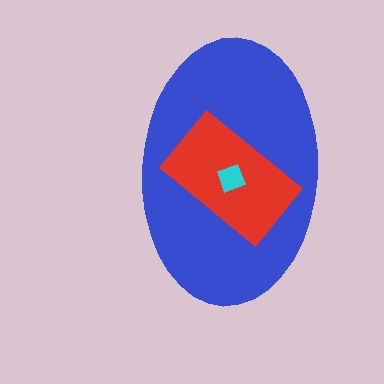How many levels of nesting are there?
3.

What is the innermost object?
The cyan diamond.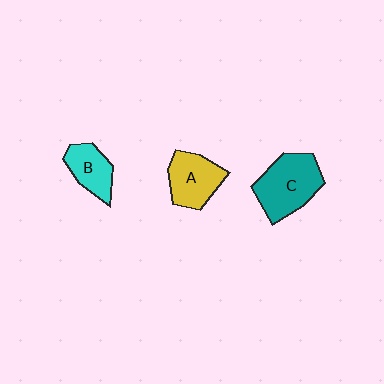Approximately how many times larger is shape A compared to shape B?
Approximately 1.3 times.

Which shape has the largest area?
Shape C (teal).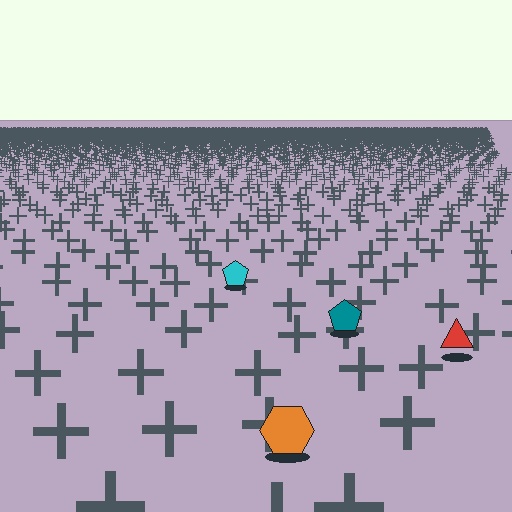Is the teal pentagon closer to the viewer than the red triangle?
No. The red triangle is closer — you can tell from the texture gradient: the ground texture is coarser near it.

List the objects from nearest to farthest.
From nearest to farthest: the orange hexagon, the red triangle, the teal pentagon, the cyan pentagon.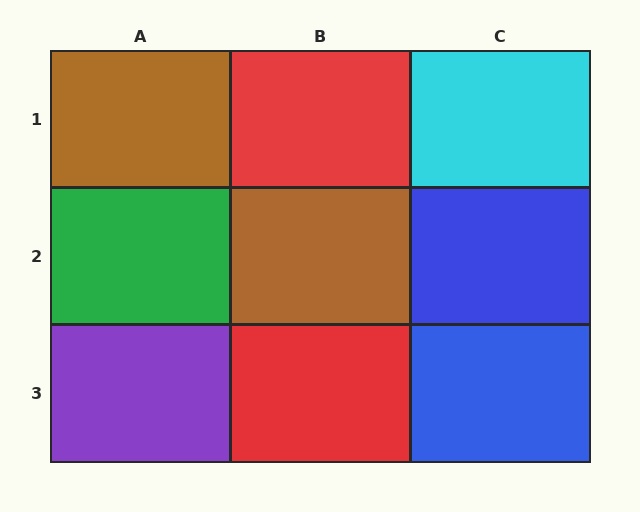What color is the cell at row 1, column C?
Cyan.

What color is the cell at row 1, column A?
Brown.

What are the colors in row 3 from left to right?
Purple, red, blue.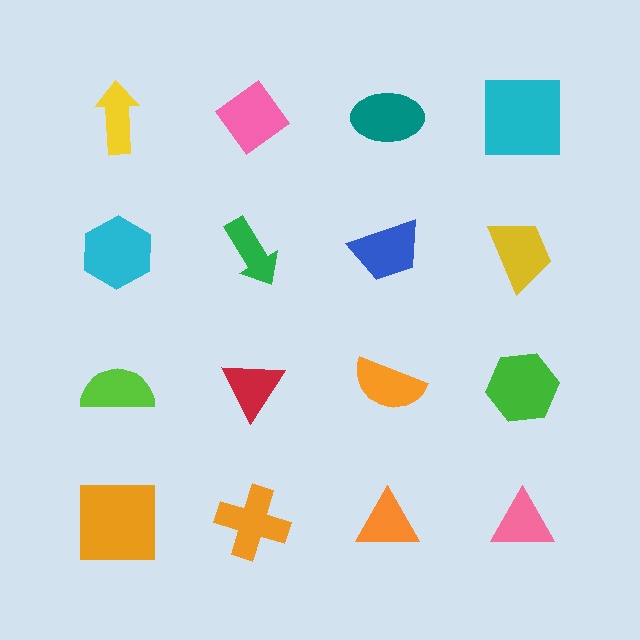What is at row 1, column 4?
A cyan square.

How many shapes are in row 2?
4 shapes.